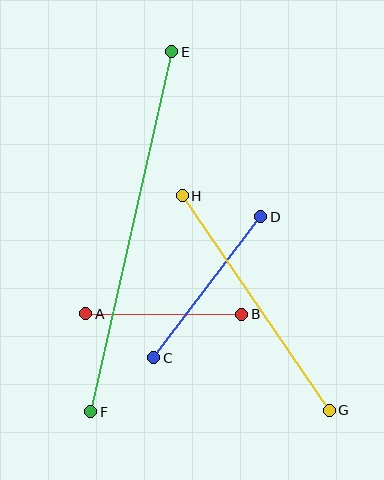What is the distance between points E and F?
The distance is approximately 369 pixels.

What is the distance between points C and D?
The distance is approximately 177 pixels.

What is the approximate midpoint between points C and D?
The midpoint is at approximately (207, 287) pixels.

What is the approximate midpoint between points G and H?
The midpoint is at approximately (256, 303) pixels.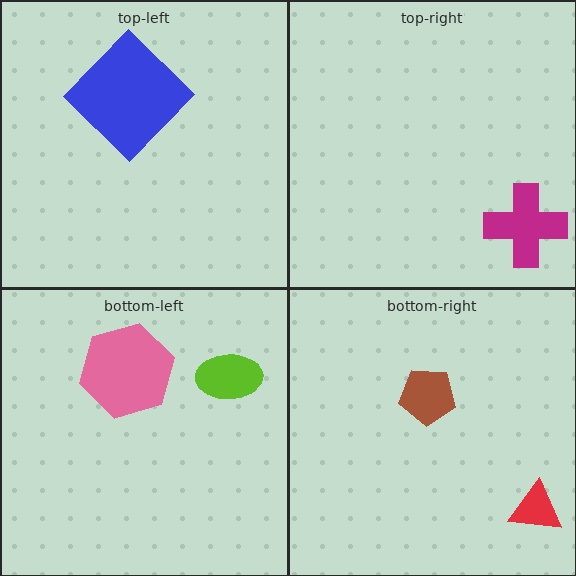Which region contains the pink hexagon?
The bottom-left region.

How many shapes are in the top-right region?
1.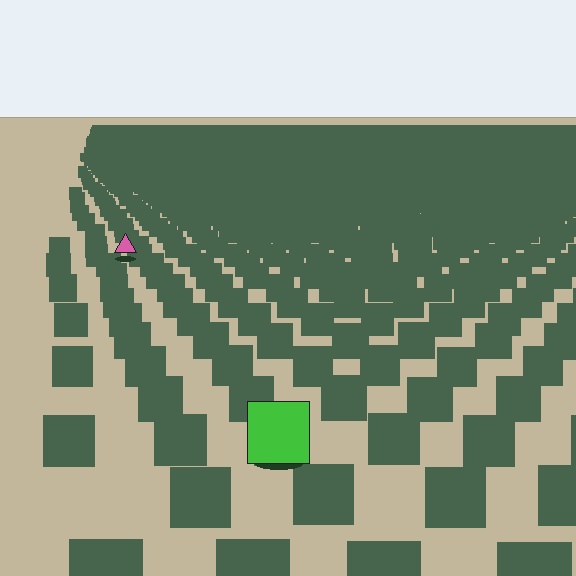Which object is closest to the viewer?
The green square is closest. The texture marks near it are larger and more spread out.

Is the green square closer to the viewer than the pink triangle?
Yes. The green square is closer — you can tell from the texture gradient: the ground texture is coarser near it.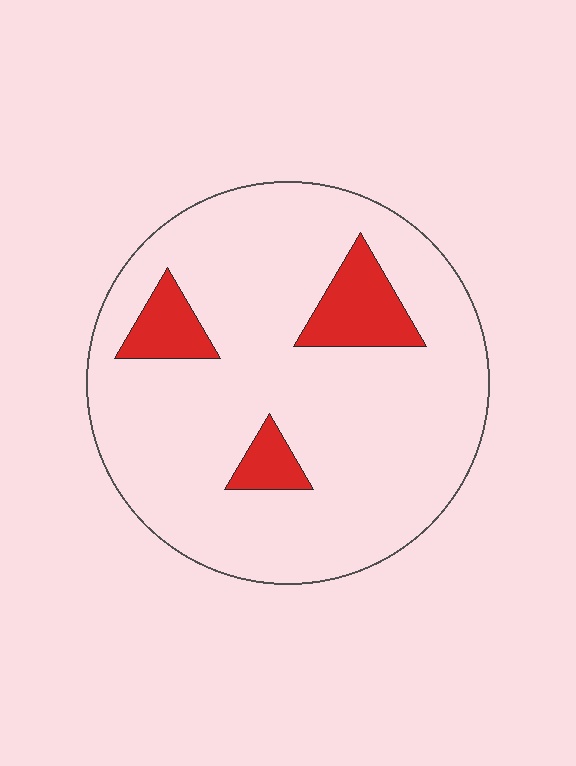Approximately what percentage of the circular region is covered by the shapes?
Approximately 15%.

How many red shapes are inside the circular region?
3.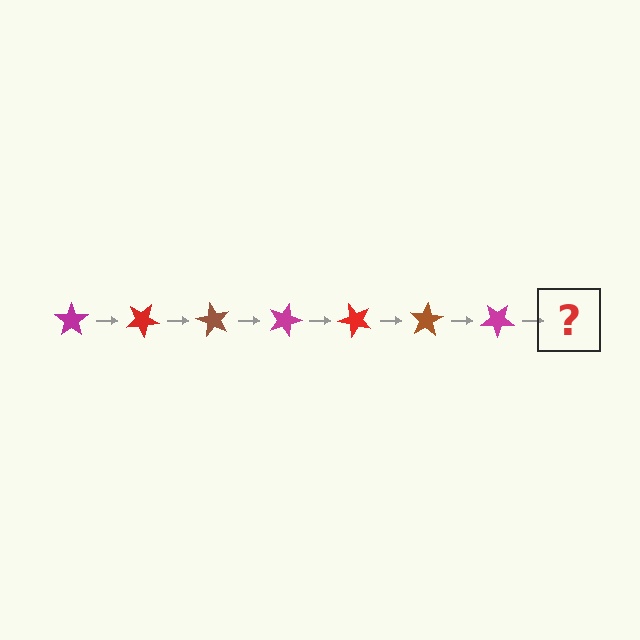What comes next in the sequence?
The next element should be a red star, rotated 210 degrees from the start.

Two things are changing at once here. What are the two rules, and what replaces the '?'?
The two rules are that it rotates 30 degrees each step and the color cycles through magenta, red, and brown. The '?' should be a red star, rotated 210 degrees from the start.